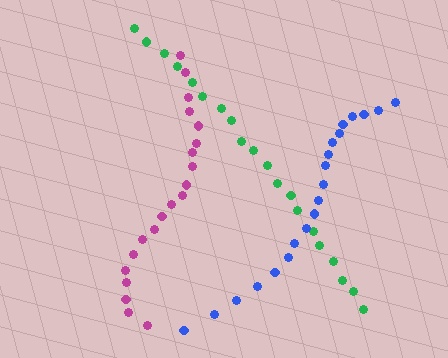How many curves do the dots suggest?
There are 3 distinct paths.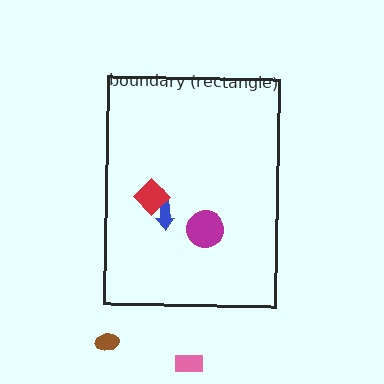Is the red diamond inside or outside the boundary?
Inside.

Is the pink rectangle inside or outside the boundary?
Outside.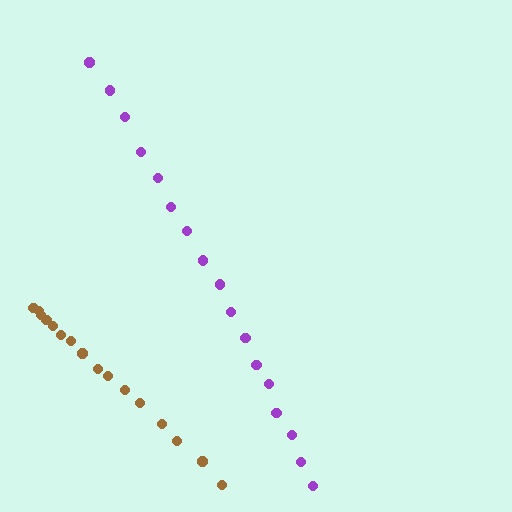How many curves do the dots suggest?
There are 2 distinct paths.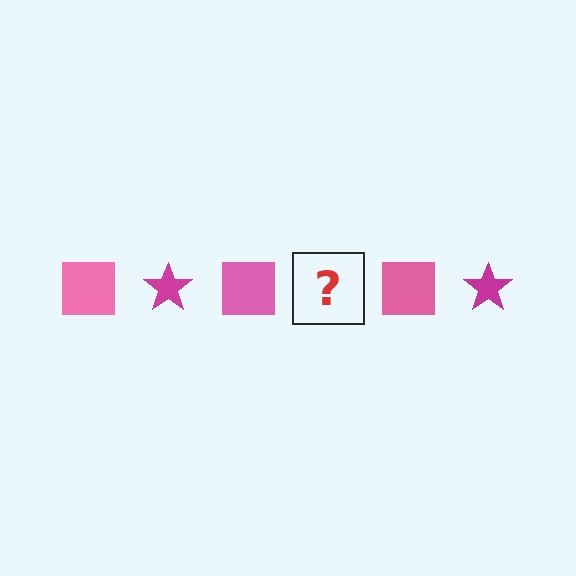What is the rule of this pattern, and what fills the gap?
The rule is that the pattern alternates between pink square and magenta star. The gap should be filled with a magenta star.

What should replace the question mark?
The question mark should be replaced with a magenta star.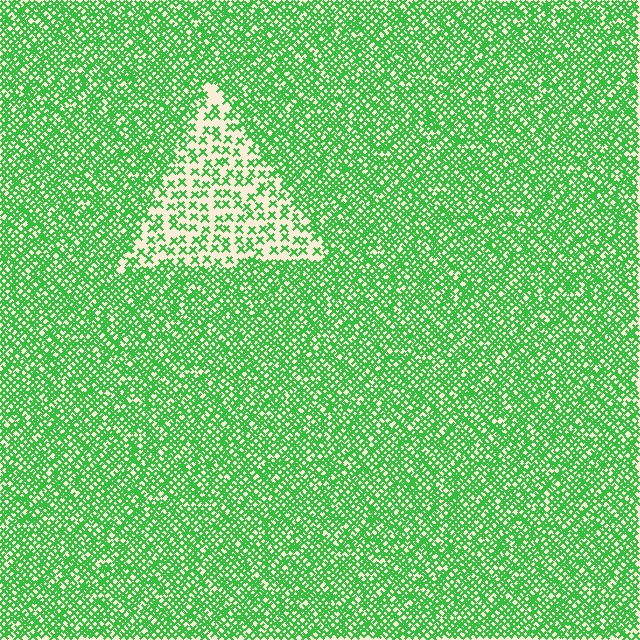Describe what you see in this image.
The image contains small green elements arranged at two different densities. A triangle-shaped region is visible where the elements are less densely packed than the surrounding area.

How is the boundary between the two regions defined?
The boundary is defined by a change in element density (approximately 2.5x ratio). All elements are the same color, size, and shape.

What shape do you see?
I see a triangle.